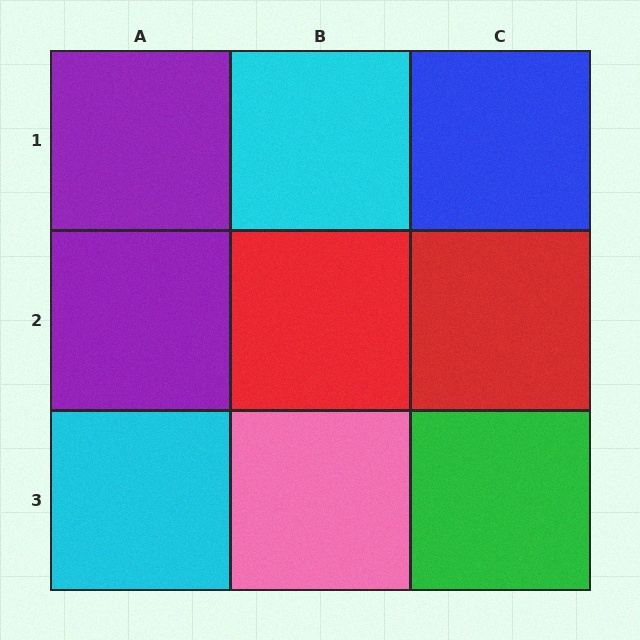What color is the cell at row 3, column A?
Cyan.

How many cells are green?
1 cell is green.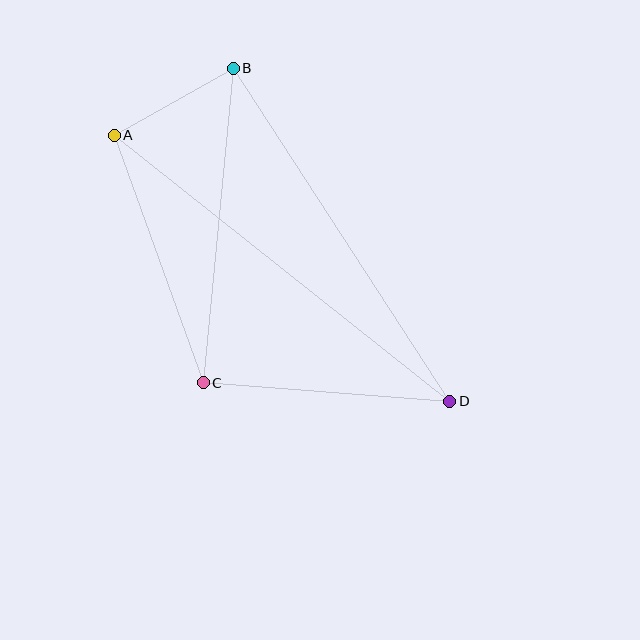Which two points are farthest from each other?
Points A and D are farthest from each other.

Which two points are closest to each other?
Points A and B are closest to each other.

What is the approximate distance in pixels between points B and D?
The distance between B and D is approximately 398 pixels.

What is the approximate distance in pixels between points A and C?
The distance between A and C is approximately 263 pixels.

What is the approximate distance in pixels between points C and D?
The distance between C and D is approximately 247 pixels.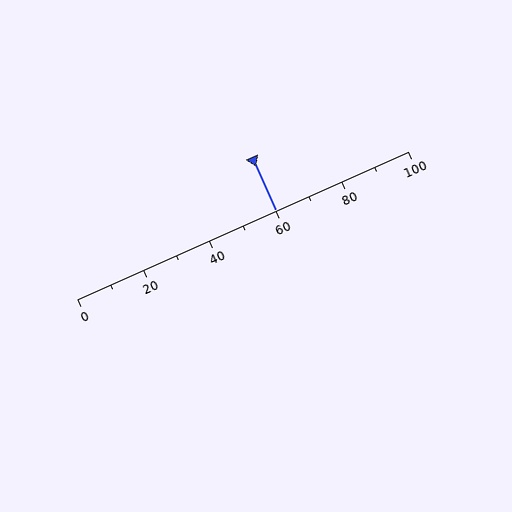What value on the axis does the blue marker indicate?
The marker indicates approximately 60.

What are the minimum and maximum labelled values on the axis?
The axis runs from 0 to 100.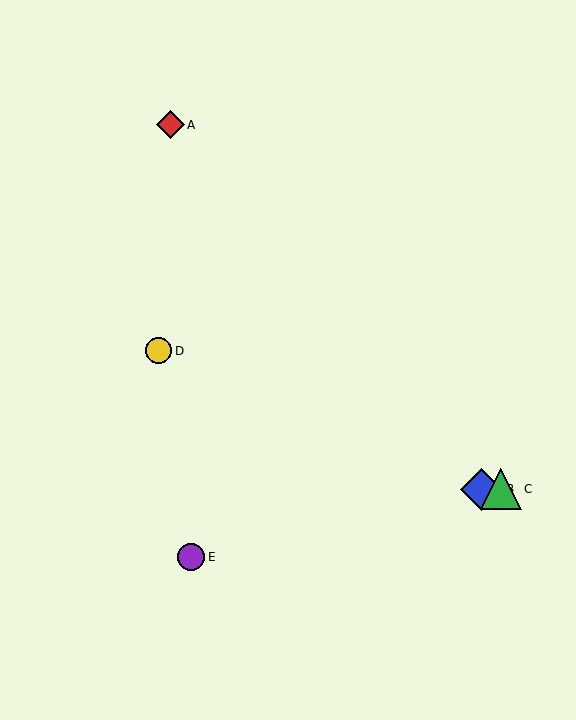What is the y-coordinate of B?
Object B is at y≈489.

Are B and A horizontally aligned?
No, B is at y≈489 and A is at y≈125.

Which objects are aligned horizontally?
Objects B, C are aligned horizontally.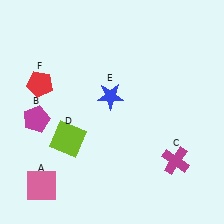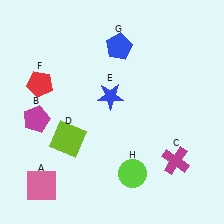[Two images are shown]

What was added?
A blue pentagon (G), a lime circle (H) were added in Image 2.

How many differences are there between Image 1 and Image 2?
There are 2 differences between the two images.